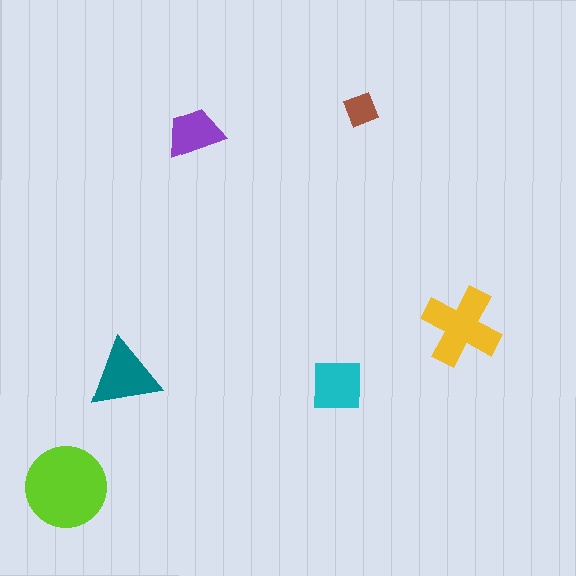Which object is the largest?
The lime circle.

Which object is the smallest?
The brown diamond.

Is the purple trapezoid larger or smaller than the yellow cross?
Smaller.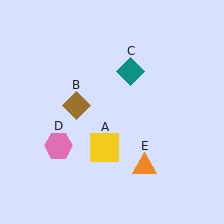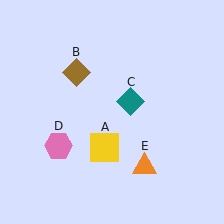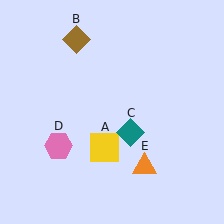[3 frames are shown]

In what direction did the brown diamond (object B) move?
The brown diamond (object B) moved up.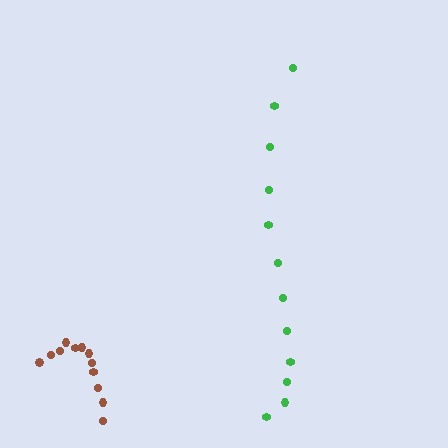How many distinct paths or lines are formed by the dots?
There are 2 distinct paths.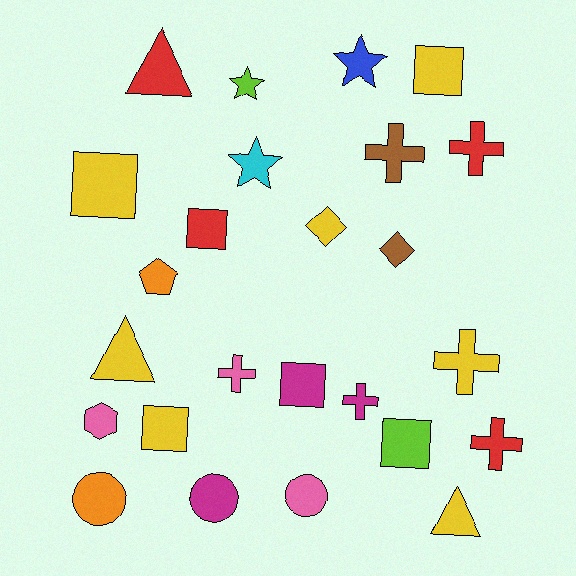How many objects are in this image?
There are 25 objects.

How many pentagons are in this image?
There is 1 pentagon.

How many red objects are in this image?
There are 4 red objects.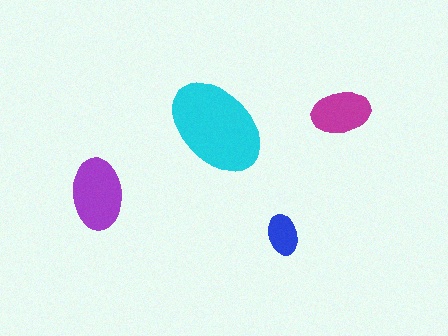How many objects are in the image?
There are 4 objects in the image.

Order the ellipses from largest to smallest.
the cyan one, the purple one, the magenta one, the blue one.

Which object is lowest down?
The blue ellipse is bottommost.